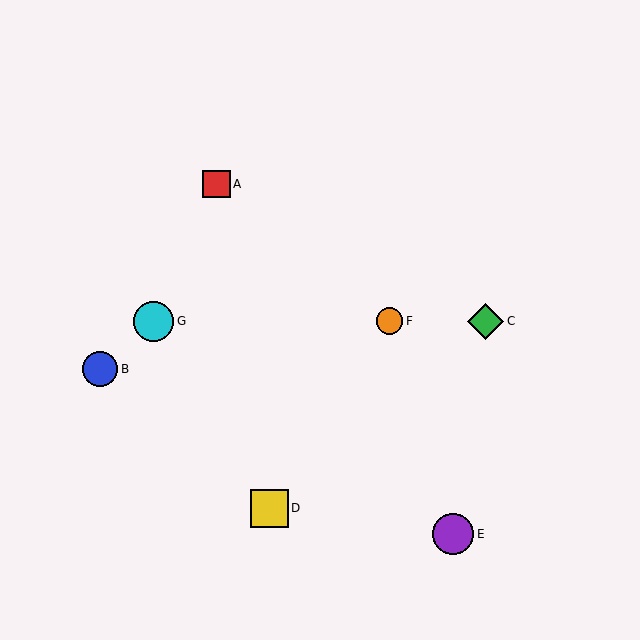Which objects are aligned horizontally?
Objects C, F, G are aligned horizontally.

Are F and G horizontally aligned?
Yes, both are at y≈321.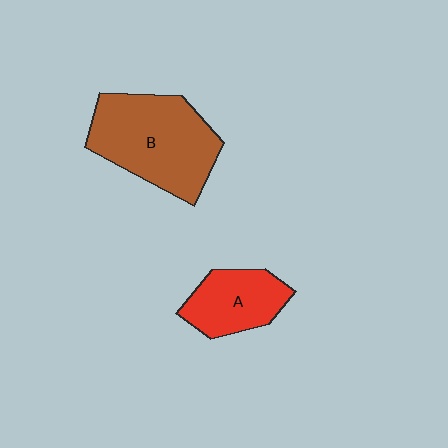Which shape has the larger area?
Shape B (brown).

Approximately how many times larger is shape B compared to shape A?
Approximately 1.8 times.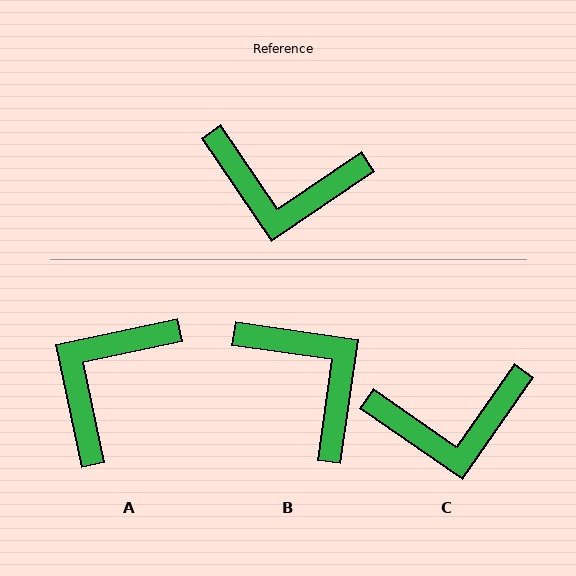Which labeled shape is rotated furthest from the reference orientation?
B, about 137 degrees away.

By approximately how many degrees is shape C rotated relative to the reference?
Approximately 21 degrees counter-clockwise.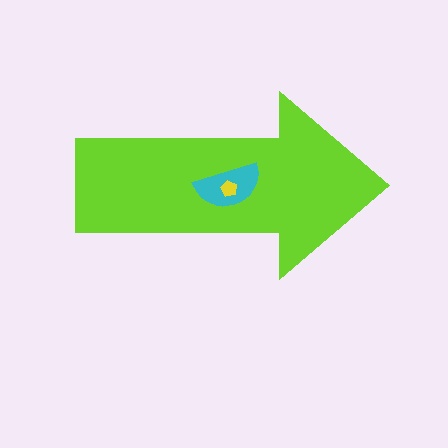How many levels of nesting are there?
3.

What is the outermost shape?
The lime arrow.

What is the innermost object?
The yellow pentagon.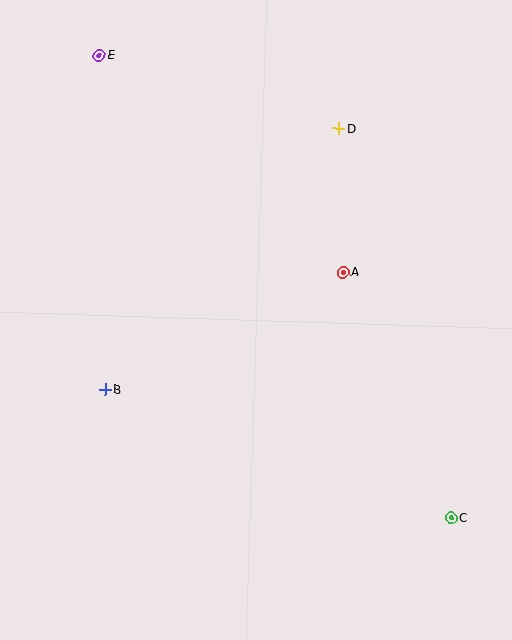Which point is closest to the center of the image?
Point A at (343, 272) is closest to the center.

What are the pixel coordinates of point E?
Point E is at (99, 55).